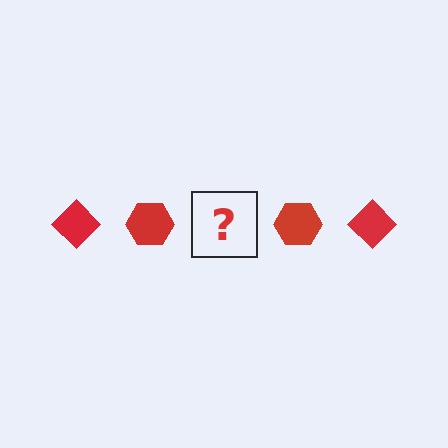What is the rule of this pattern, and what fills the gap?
The rule is that the pattern cycles through diamond, hexagon shapes in red. The gap should be filled with a red diamond.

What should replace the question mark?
The question mark should be replaced with a red diamond.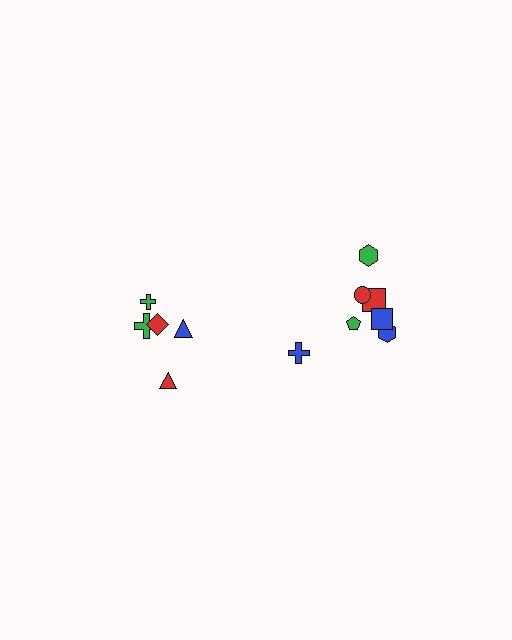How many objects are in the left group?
There are 5 objects.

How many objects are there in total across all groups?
There are 12 objects.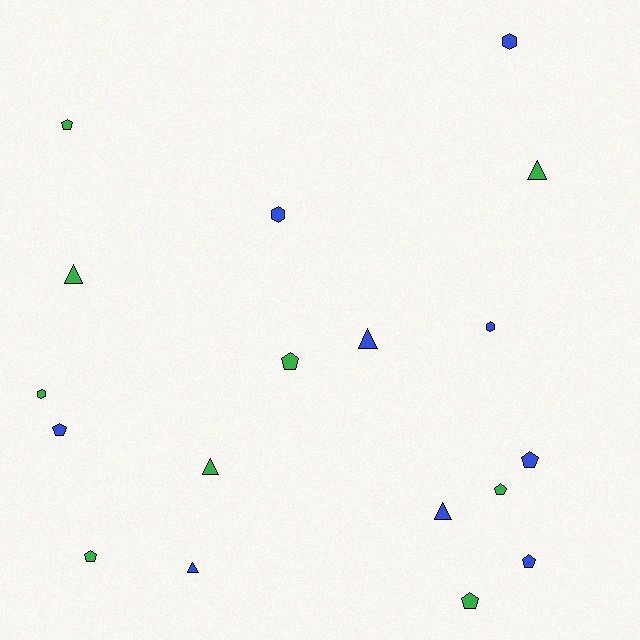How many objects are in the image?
There are 18 objects.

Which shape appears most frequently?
Pentagon, with 8 objects.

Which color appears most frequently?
Blue, with 9 objects.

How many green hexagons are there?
There is 1 green hexagon.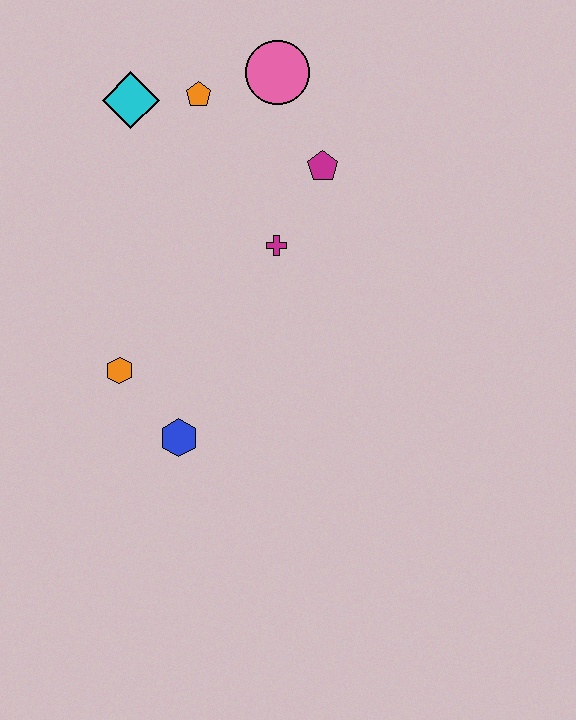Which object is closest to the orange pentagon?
The cyan diamond is closest to the orange pentagon.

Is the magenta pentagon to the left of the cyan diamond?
No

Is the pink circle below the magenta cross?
No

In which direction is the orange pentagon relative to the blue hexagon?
The orange pentagon is above the blue hexagon.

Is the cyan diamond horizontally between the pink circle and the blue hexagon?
No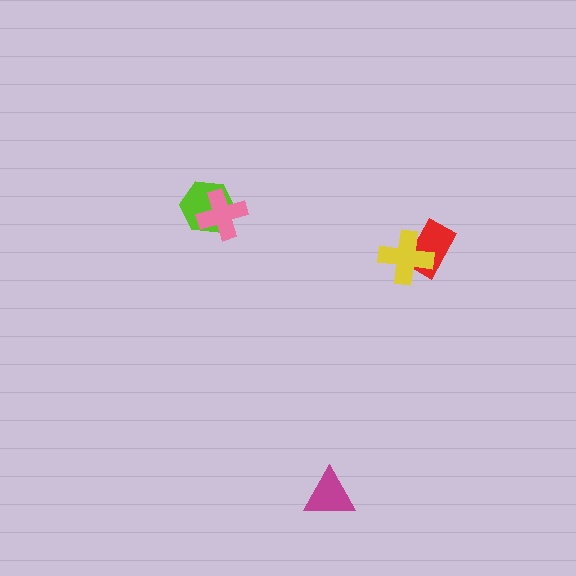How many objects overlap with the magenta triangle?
0 objects overlap with the magenta triangle.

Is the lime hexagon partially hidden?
Yes, it is partially covered by another shape.